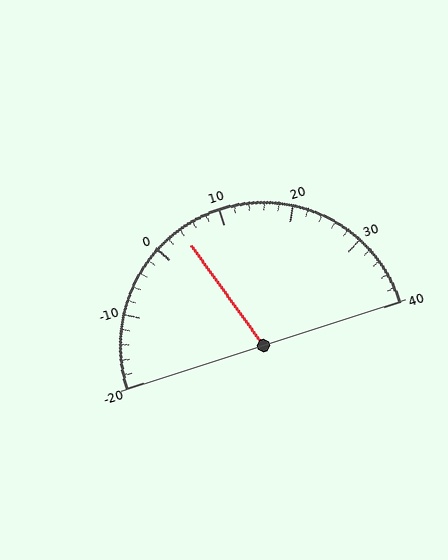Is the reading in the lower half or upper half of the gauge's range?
The reading is in the lower half of the range (-20 to 40).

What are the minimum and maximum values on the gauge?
The gauge ranges from -20 to 40.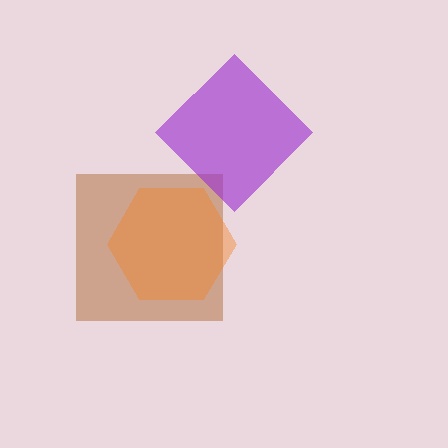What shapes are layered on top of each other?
The layered shapes are: a brown square, an orange hexagon, a purple diamond.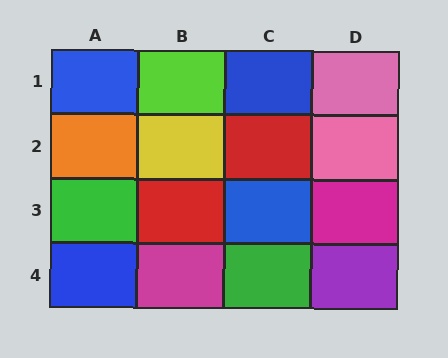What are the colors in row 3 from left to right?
Green, red, blue, magenta.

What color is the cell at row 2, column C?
Red.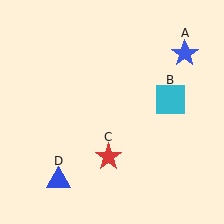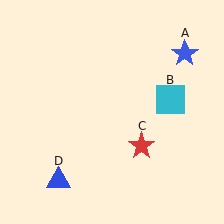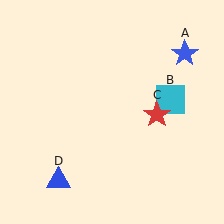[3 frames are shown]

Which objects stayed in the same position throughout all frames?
Blue star (object A) and cyan square (object B) and blue triangle (object D) remained stationary.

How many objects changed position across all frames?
1 object changed position: red star (object C).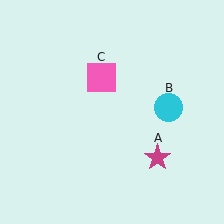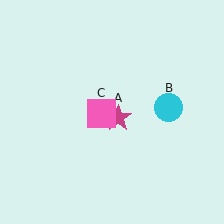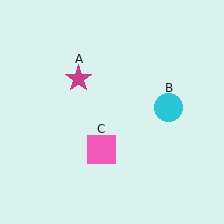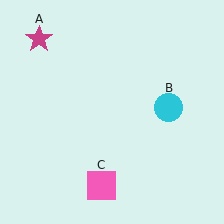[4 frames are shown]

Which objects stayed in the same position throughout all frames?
Cyan circle (object B) remained stationary.